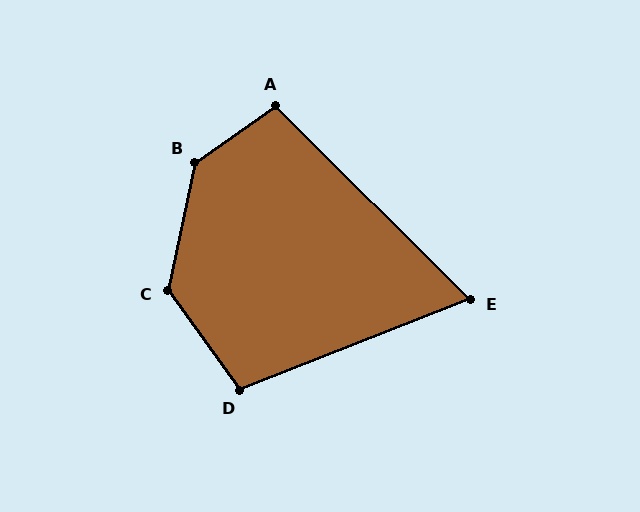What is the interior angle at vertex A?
Approximately 100 degrees (obtuse).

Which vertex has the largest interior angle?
B, at approximately 137 degrees.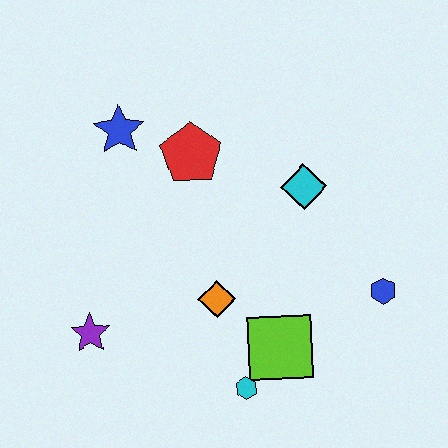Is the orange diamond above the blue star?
No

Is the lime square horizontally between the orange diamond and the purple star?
No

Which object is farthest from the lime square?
The blue star is farthest from the lime square.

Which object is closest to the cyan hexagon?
The lime square is closest to the cyan hexagon.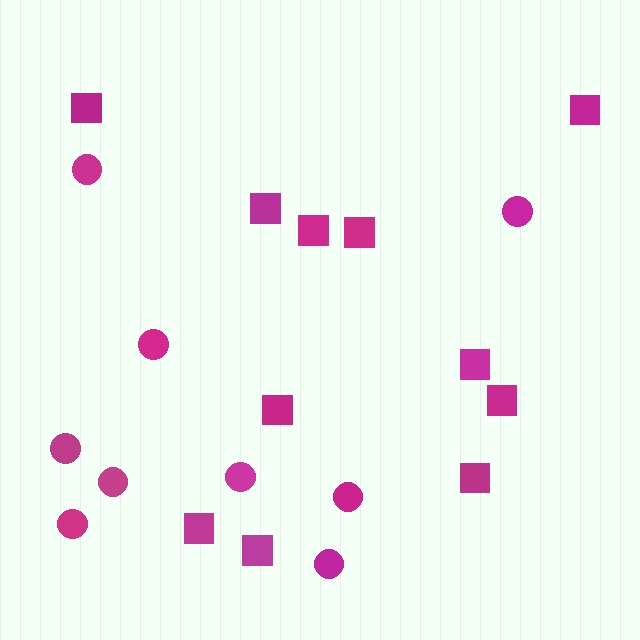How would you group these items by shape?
There are 2 groups: one group of circles (9) and one group of squares (11).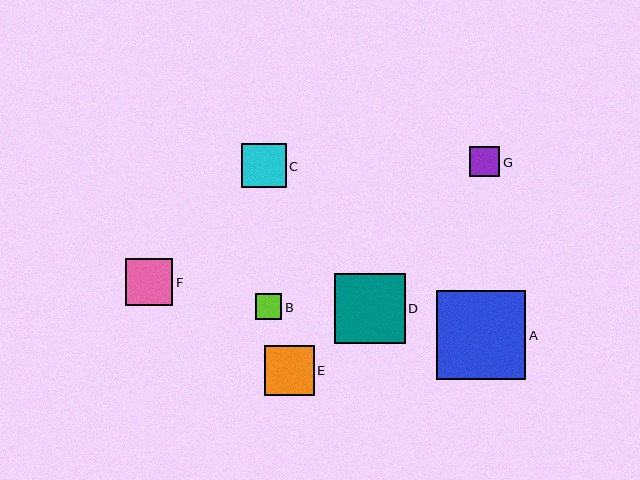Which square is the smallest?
Square B is the smallest with a size of approximately 26 pixels.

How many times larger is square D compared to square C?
Square D is approximately 1.6 times the size of square C.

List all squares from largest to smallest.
From largest to smallest: A, D, E, F, C, G, B.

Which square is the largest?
Square A is the largest with a size of approximately 90 pixels.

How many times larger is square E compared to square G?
Square E is approximately 1.7 times the size of square G.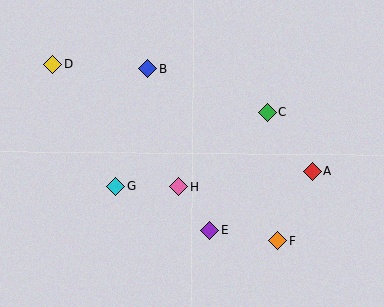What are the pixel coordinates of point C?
Point C is at (268, 112).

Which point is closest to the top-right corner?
Point C is closest to the top-right corner.